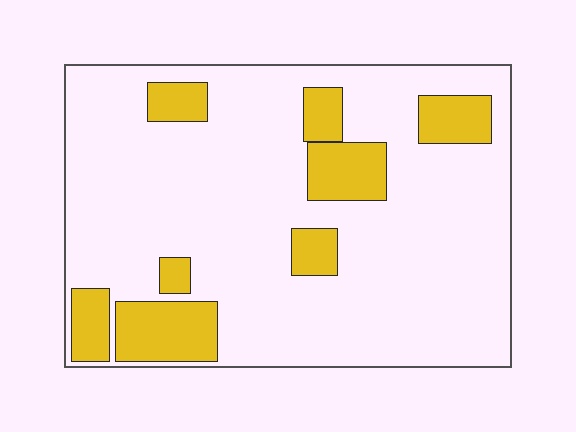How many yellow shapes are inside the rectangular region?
8.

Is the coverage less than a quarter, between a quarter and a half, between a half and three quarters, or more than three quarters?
Less than a quarter.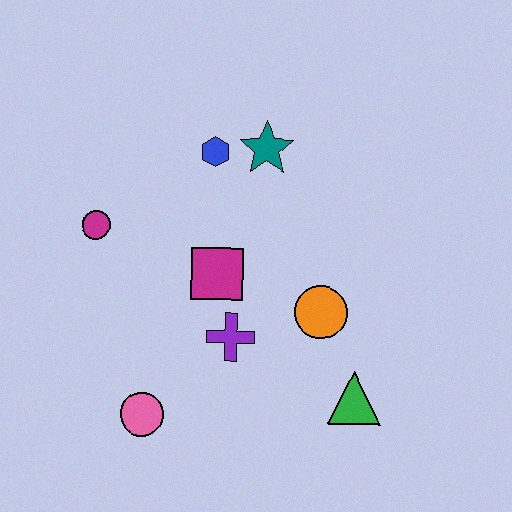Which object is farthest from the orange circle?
The magenta circle is farthest from the orange circle.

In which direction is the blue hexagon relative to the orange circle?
The blue hexagon is above the orange circle.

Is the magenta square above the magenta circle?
No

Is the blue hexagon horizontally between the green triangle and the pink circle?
Yes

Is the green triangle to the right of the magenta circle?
Yes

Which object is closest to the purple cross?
The magenta square is closest to the purple cross.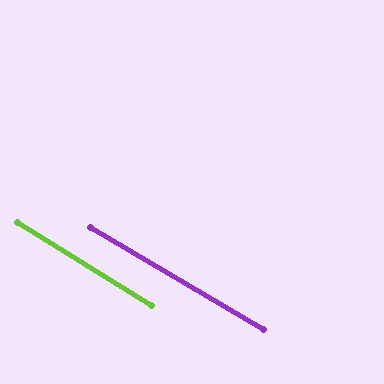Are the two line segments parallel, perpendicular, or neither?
Parallel — their directions differ by only 1.7°.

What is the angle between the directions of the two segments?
Approximately 2 degrees.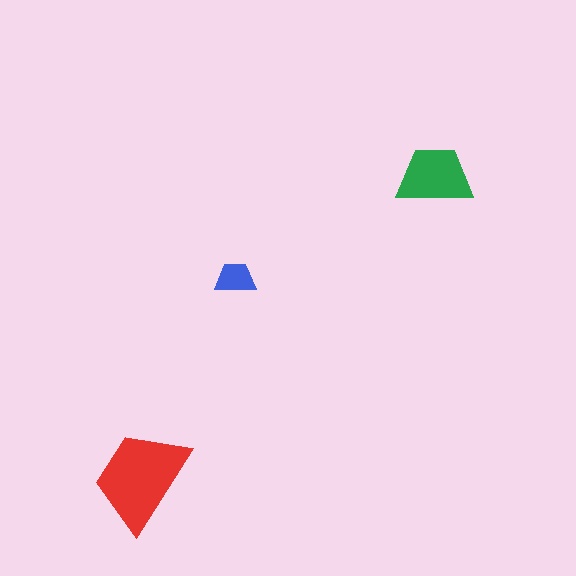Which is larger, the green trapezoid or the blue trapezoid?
The green one.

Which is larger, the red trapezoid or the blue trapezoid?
The red one.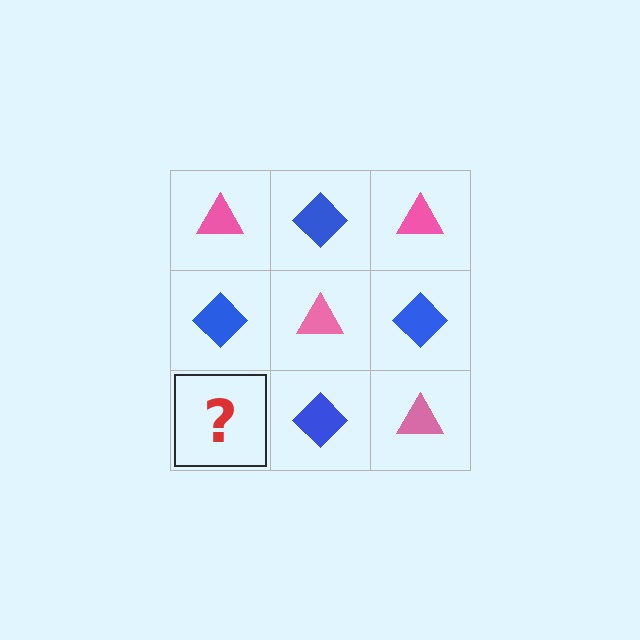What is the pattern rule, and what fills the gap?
The rule is that it alternates pink triangle and blue diamond in a checkerboard pattern. The gap should be filled with a pink triangle.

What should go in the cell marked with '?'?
The missing cell should contain a pink triangle.